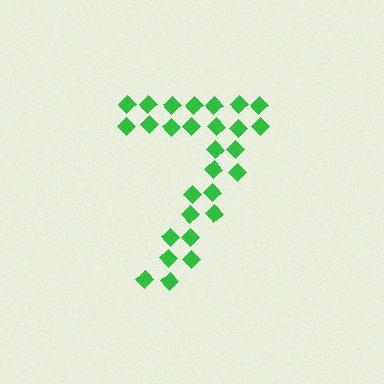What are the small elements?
The small elements are diamonds.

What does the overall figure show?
The overall figure shows the digit 7.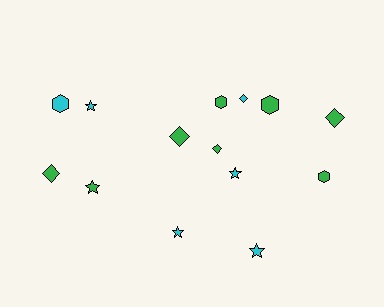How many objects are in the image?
There are 14 objects.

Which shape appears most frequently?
Star, with 5 objects.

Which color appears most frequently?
Green, with 8 objects.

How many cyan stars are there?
There are 4 cyan stars.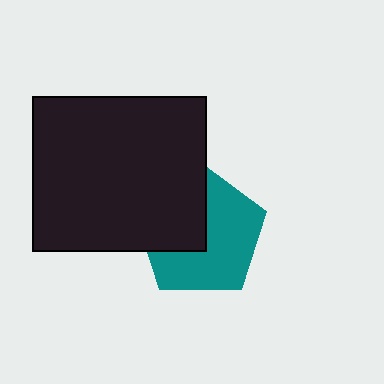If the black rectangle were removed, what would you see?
You would see the complete teal pentagon.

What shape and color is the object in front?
The object in front is a black rectangle.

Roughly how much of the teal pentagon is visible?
About half of it is visible (roughly 60%).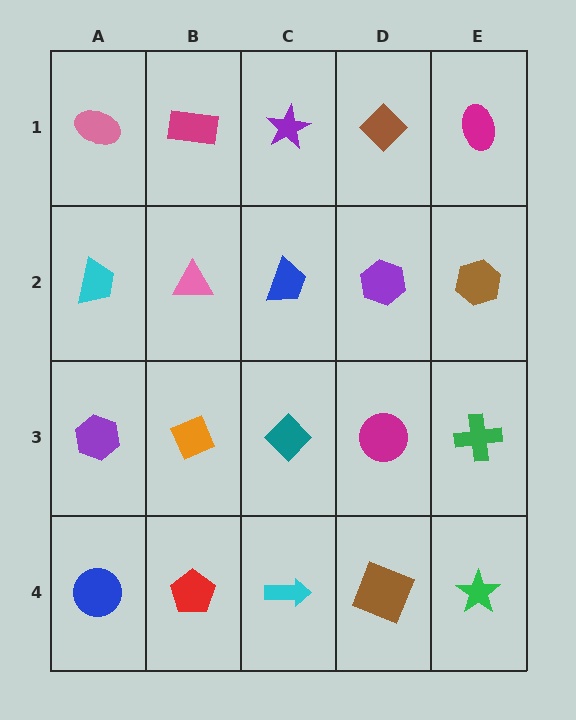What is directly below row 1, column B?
A pink triangle.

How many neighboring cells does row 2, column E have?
3.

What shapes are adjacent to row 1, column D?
A purple hexagon (row 2, column D), a purple star (row 1, column C), a magenta ellipse (row 1, column E).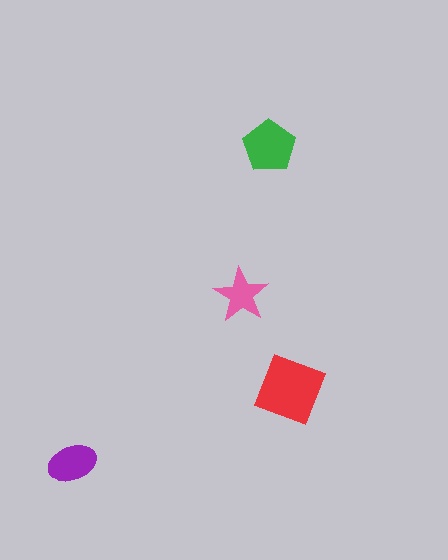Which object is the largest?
The red diamond.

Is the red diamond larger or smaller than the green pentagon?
Larger.